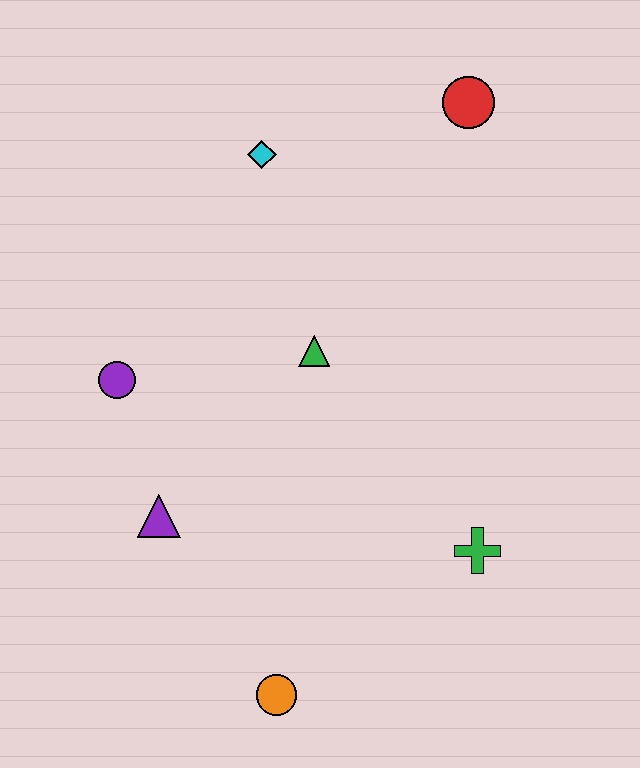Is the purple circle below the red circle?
Yes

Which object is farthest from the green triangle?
The orange circle is farthest from the green triangle.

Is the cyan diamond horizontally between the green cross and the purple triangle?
Yes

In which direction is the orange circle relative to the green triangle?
The orange circle is below the green triangle.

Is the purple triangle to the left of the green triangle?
Yes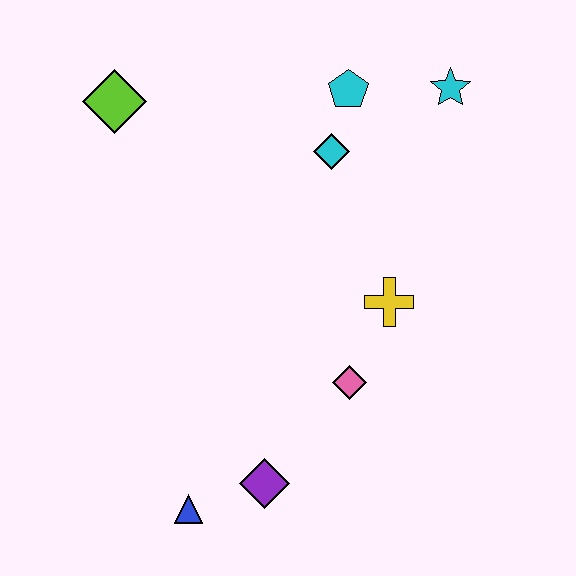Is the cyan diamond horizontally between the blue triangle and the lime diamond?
No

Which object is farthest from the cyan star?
The blue triangle is farthest from the cyan star.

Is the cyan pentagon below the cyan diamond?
No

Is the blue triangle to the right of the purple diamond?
No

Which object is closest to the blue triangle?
The purple diamond is closest to the blue triangle.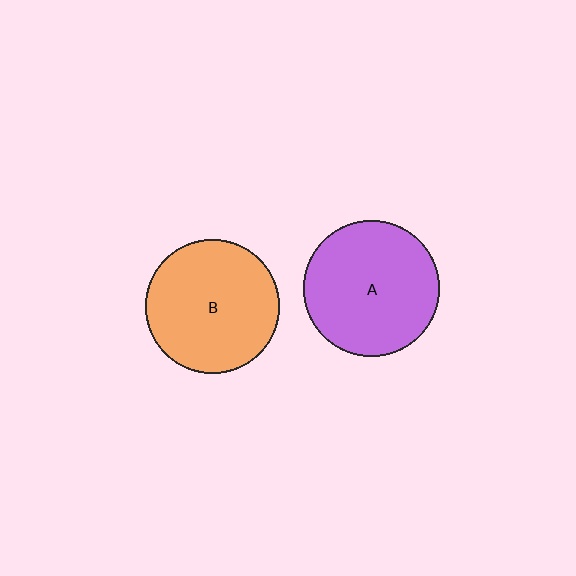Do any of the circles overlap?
No, none of the circles overlap.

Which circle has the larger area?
Circle A (purple).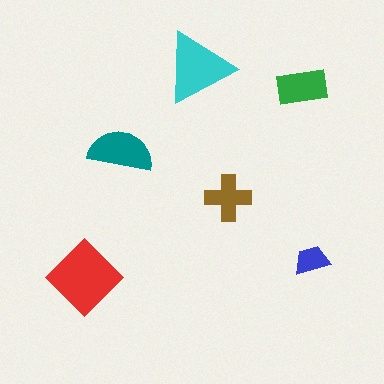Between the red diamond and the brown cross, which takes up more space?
The red diamond.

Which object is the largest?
The red diamond.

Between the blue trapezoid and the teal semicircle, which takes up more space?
The teal semicircle.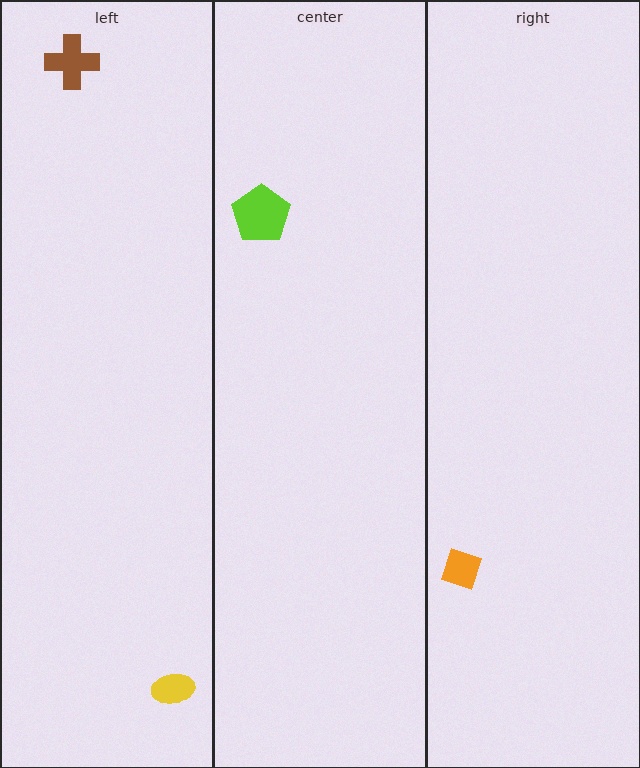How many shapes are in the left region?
2.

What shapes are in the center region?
The lime pentagon.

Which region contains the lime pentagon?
The center region.